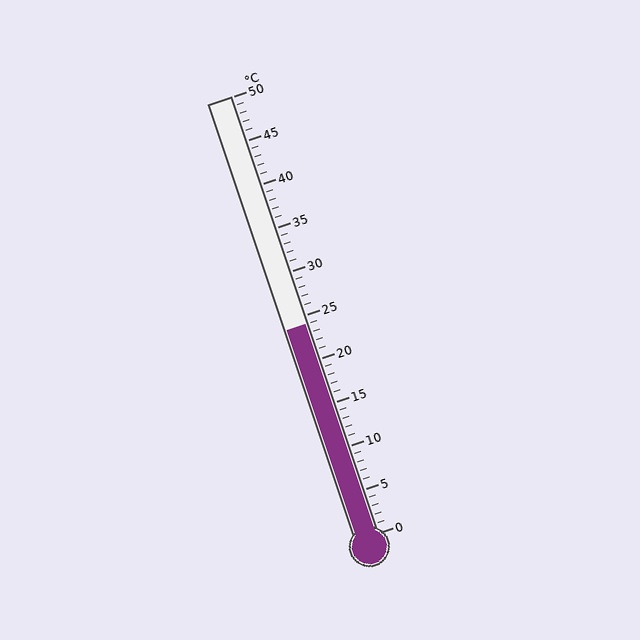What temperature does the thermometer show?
The thermometer shows approximately 24°C.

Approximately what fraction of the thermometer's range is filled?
The thermometer is filled to approximately 50% of its range.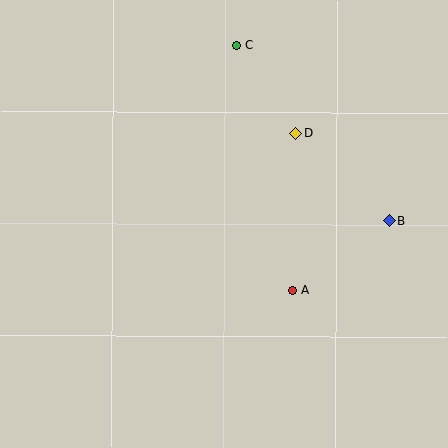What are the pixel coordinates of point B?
Point B is at (389, 221).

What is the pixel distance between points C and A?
The distance between C and A is 252 pixels.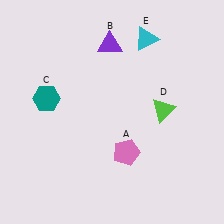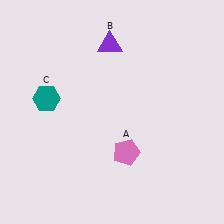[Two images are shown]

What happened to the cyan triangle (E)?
The cyan triangle (E) was removed in Image 2. It was in the top-right area of Image 1.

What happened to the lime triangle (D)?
The lime triangle (D) was removed in Image 2. It was in the top-right area of Image 1.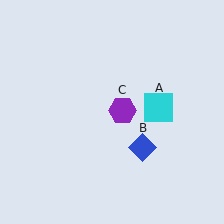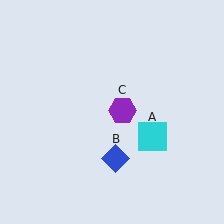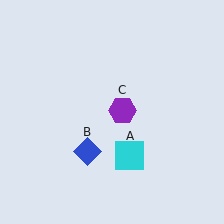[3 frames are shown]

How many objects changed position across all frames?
2 objects changed position: cyan square (object A), blue diamond (object B).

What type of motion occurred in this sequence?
The cyan square (object A), blue diamond (object B) rotated clockwise around the center of the scene.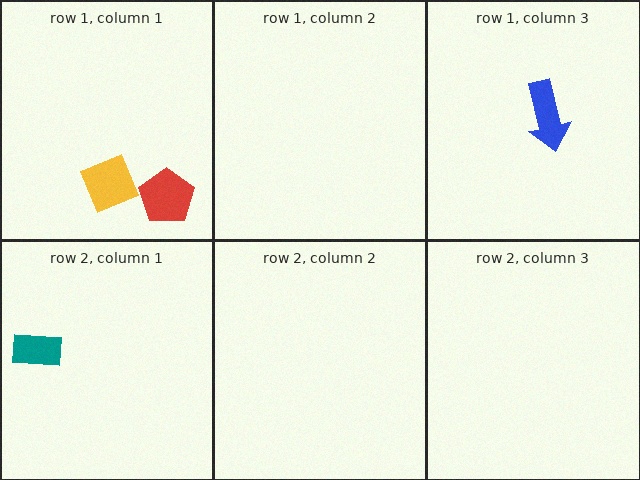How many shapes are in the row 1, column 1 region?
2.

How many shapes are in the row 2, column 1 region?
1.